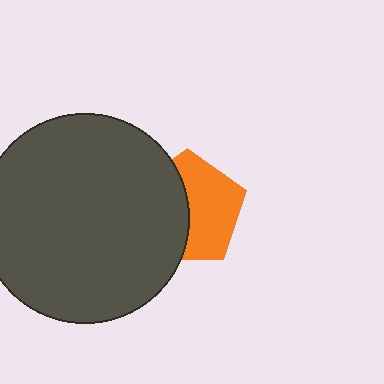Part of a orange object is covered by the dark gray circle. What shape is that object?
It is a pentagon.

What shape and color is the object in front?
The object in front is a dark gray circle.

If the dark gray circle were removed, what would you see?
You would see the complete orange pentagon.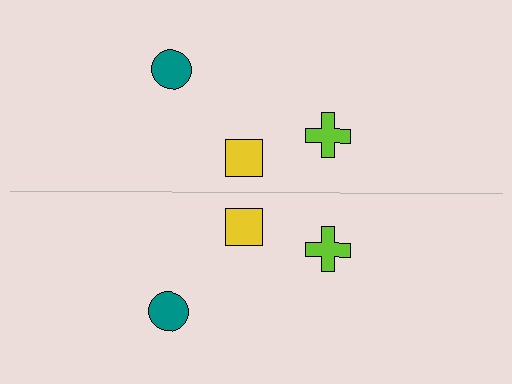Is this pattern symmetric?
Yes, this pattern has bilateral (reflection) symmetry.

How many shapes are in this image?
There are 6 shapes in this image.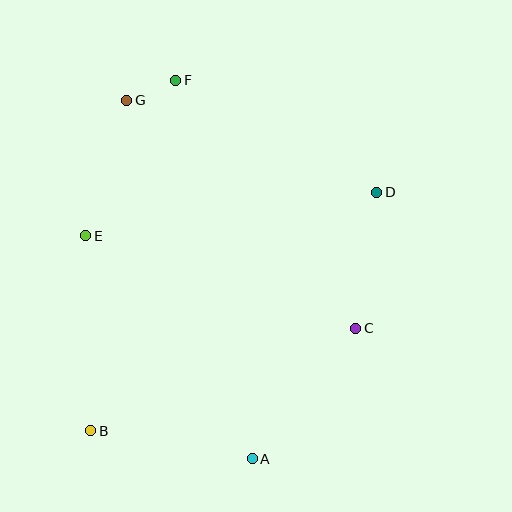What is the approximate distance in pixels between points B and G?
The distance between B and G is approximately 332 pixels.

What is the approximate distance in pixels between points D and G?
The distance between D and G is approximately 267 pixels.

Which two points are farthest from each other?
Points A and F are farthest from each other.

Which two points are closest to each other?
Points F and G are closest to each other.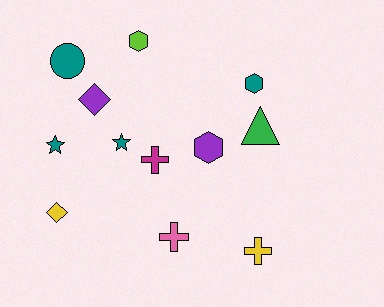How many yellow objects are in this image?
There are 2 yellow objects.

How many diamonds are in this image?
There are 2 diamonds.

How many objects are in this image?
There are 12 objects.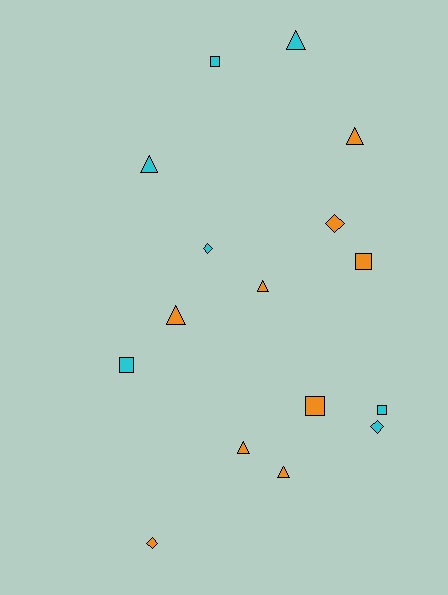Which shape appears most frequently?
Triangle, with 7 objects.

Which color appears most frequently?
Orange, with 9 objects.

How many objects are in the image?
There are 16 objects.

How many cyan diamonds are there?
There are 2 cyan diamonds.